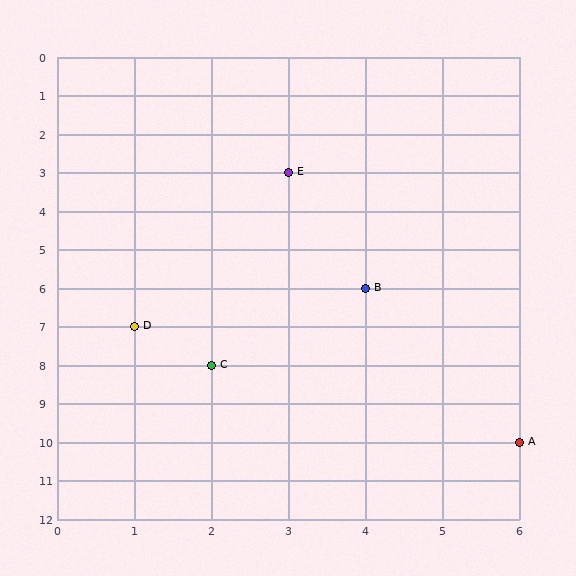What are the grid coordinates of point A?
Point A is at grid coordinates (6, 10).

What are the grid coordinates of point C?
Point C is at grid coordinates (2, 8).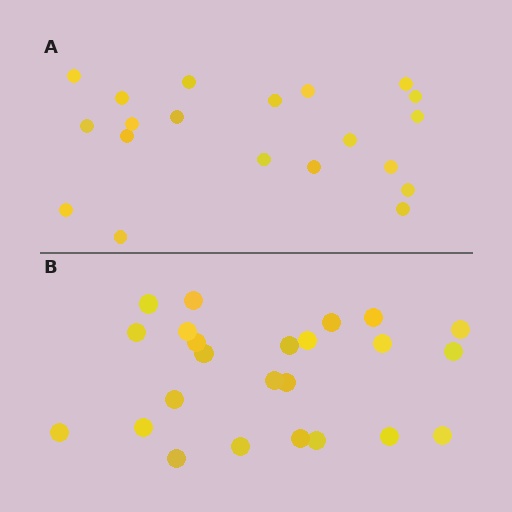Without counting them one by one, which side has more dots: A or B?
Region B (the bottom region) has more dots.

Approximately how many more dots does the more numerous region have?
Region B has about 4 more dots than region A.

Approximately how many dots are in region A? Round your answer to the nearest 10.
About 20 dots.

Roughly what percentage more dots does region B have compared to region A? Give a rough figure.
About 20% more.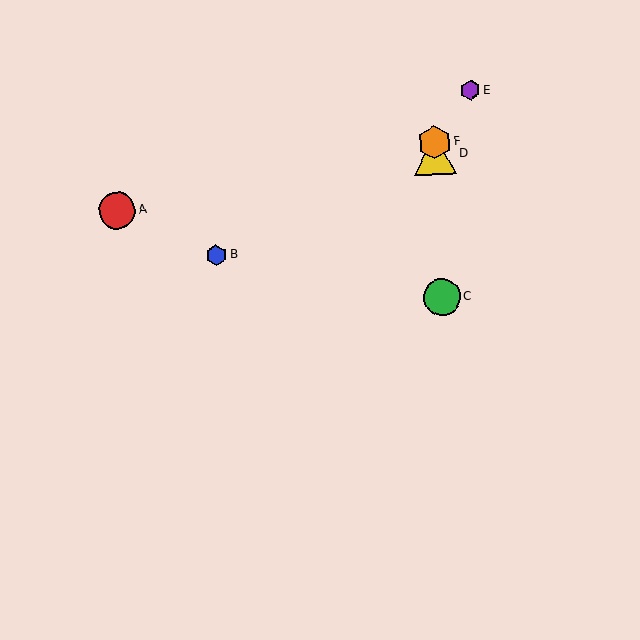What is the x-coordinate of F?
Object F is at x≈434.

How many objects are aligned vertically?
3 objects (C, D, F) are aligned vertically.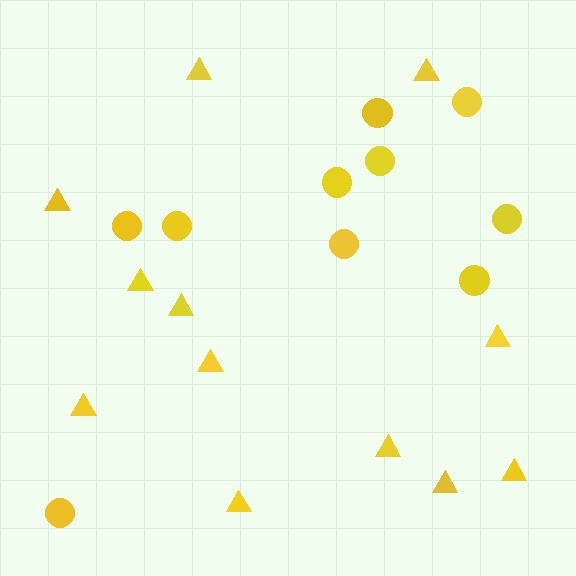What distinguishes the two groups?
There are 2 groups: one group of circles (10) and one group of triangles (12).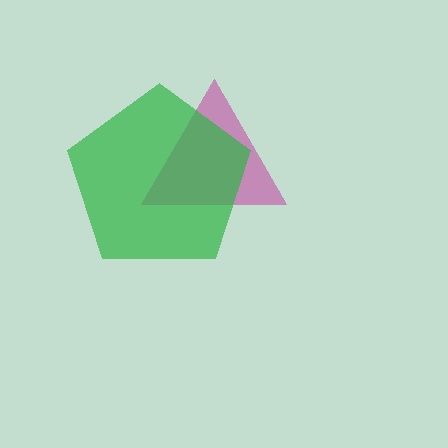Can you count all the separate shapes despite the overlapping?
Yes, there are 2 separate shapes.